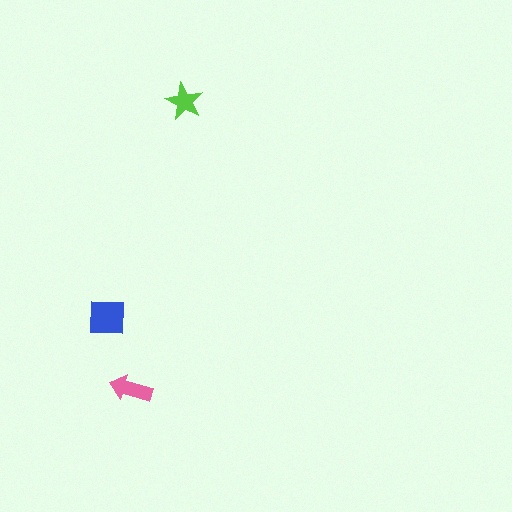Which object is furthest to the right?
The lime star is rightmost.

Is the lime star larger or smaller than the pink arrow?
Smaller.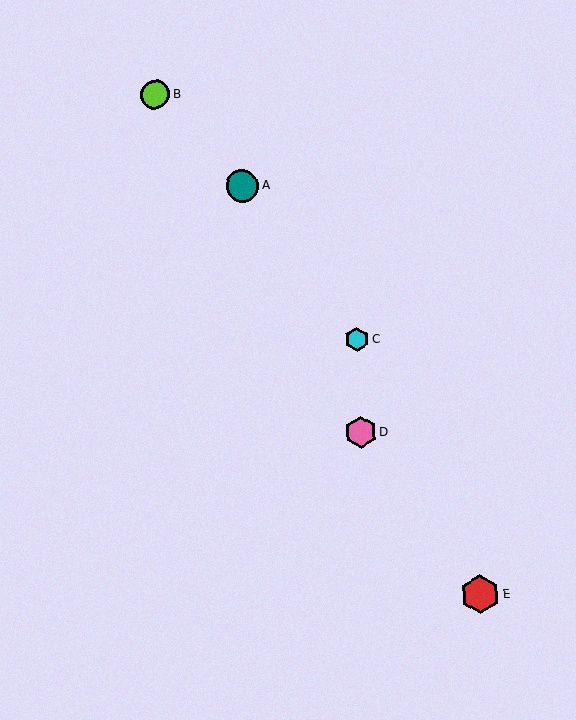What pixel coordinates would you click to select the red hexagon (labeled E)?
Click at (480, 594) to select the red hexagon E.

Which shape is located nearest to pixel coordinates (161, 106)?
The lime circle (labeled B) at (155, 95) is nearest to that location.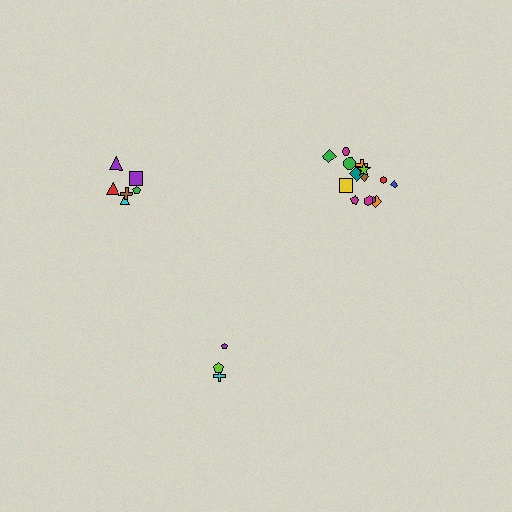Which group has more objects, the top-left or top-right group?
The top-right group.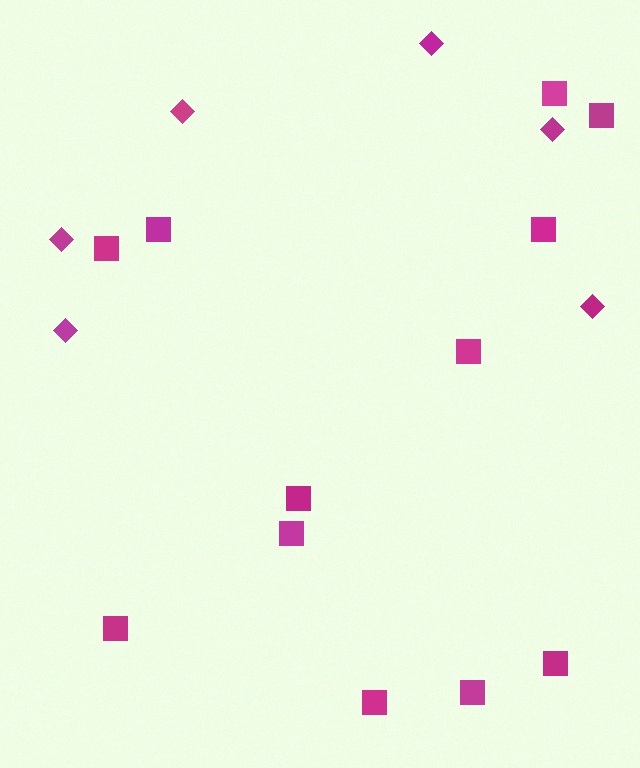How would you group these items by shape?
There are 2 groups: one group of squares (12) and one group of diamonds (6).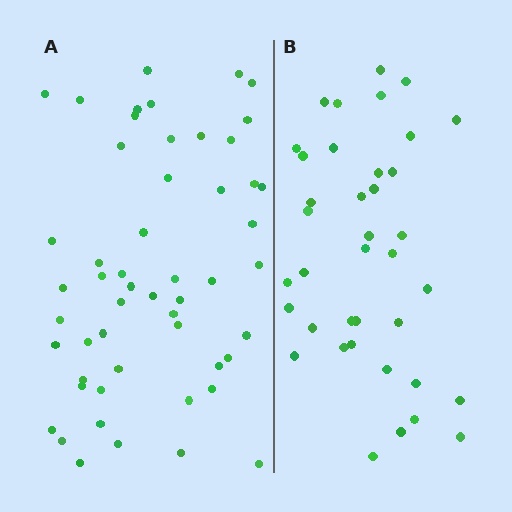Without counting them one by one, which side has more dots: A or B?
Region A (the left region) has more dots.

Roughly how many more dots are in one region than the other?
Region A has approximately 15 more dots than region B.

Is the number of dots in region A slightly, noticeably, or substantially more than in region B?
Region A has noticeably more, but not dramatically so. The ratio is roughly 1.4 to 1.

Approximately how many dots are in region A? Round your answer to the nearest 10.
About 50 dots. (The exact count is 53, which rounds to 50.)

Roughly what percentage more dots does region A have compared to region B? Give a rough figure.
About 40% more.